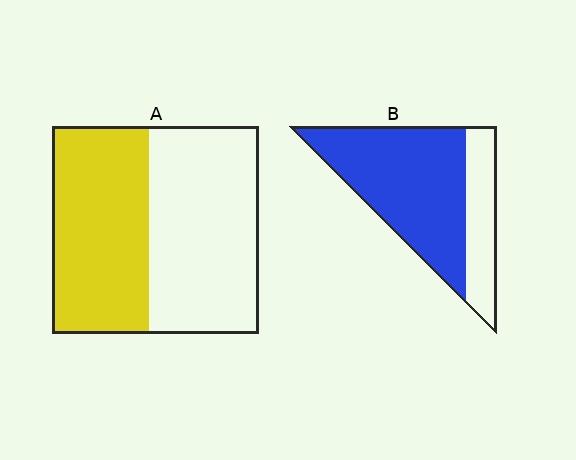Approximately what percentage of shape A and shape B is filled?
A is approximately 45% and B is approximately 70%.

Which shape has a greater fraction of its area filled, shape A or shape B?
Shape B.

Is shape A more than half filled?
Roughly half.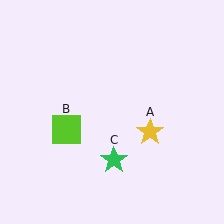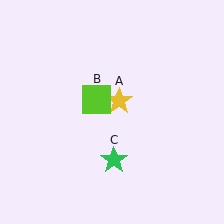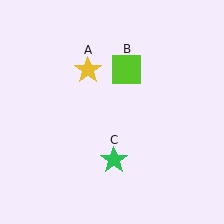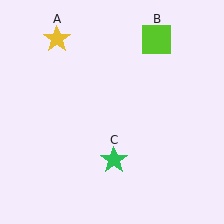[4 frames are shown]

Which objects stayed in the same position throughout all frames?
Green star (object C) remained stationary.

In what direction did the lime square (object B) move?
The lime square (object B) moved up and to the right.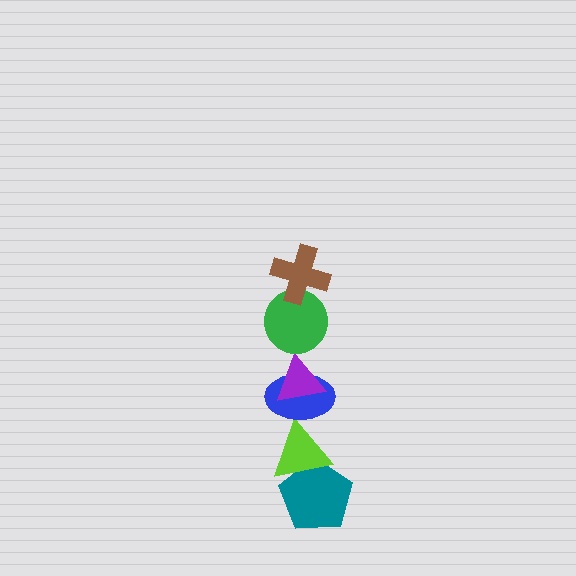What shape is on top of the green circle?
The brown cross is on top of the green circle.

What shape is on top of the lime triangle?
The blue ellipse is on top of the lime triangle.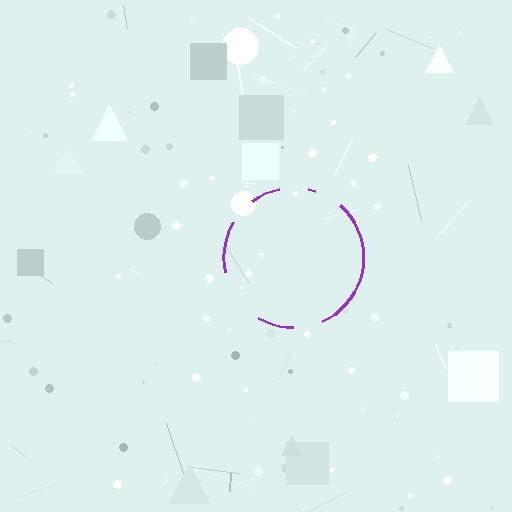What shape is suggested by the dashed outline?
The dashed outline suggests a circle.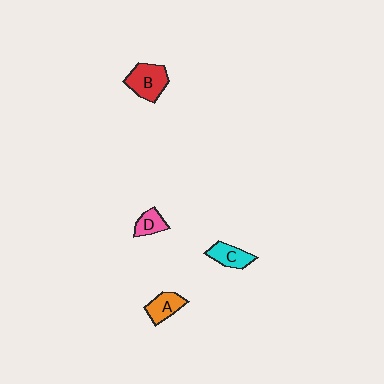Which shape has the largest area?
Shape B (red).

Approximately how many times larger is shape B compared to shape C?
Approximately 1.5 times.